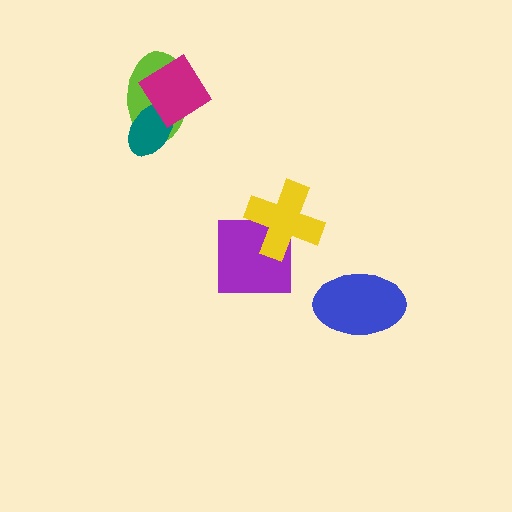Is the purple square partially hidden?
Yes, it is partially covered by another shape.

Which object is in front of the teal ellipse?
The magenta diamond is in front of the teal ellipse.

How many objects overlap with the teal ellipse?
2 objects overlap with the teal ellipse.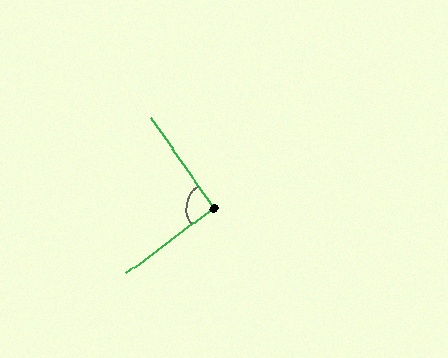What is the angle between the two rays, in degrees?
Approximately 91 degrees.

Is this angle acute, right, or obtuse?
It is approximately a right angle.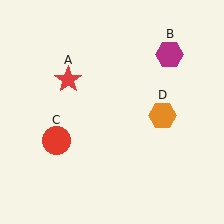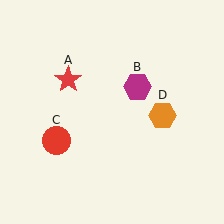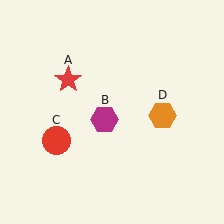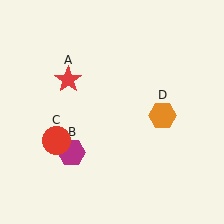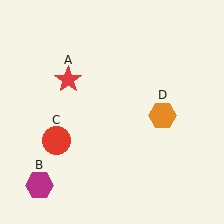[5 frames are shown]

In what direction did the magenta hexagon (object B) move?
The magenta hexagon (object B) moved down and to the left.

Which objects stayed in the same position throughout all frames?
Red star (object A) and red circle (object C) and orange hexagon (object D) remained stationary.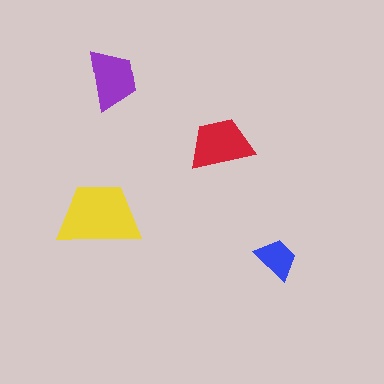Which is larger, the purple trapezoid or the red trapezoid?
The red one.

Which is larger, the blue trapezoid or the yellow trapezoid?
The yellow one.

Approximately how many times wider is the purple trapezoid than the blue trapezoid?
About 1.5 times wider.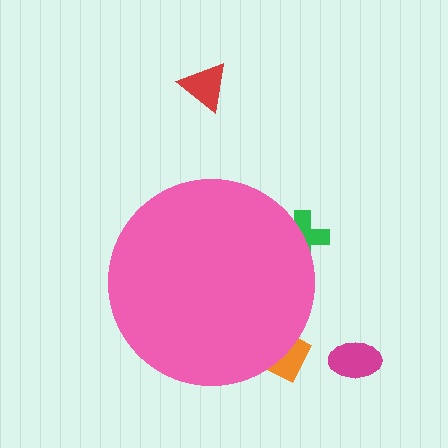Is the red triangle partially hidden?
No, the red triangle is fully visible.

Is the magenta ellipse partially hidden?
No, the magenta ellipse is fully visible.